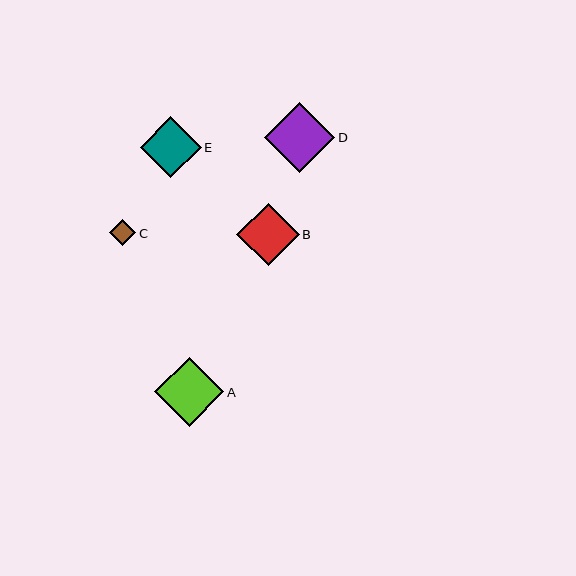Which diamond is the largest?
Diamond D is the largest with a size of approximately 70 pixels.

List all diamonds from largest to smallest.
From largest to smallest: D, A, B, E, C.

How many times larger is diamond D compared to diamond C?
Diamond D is approximately 2.7 times the size of diamond C.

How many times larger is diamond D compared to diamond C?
Diamond D is approximately 2.7 times the size of diamond C.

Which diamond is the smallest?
Diamond C is the smallest with a size of approximately 26 pixels.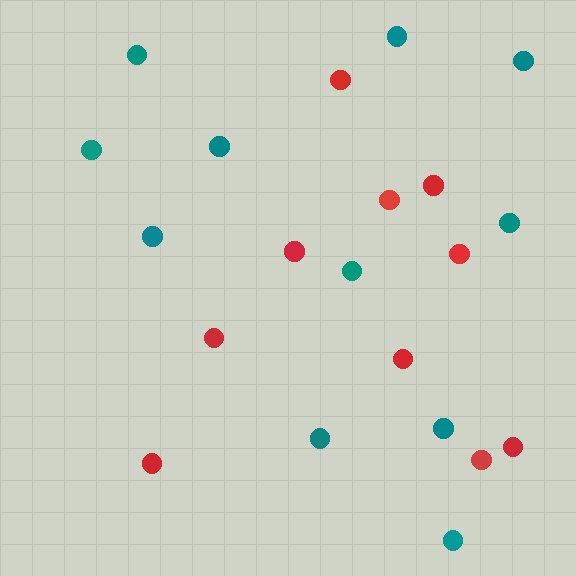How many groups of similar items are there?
There are 2 groups: one group of red circles (10) and one group of teal circles (11).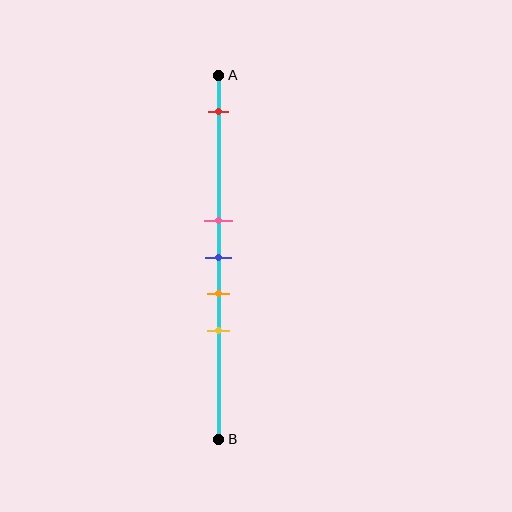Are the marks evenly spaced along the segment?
No, the marks are not evenly spaced.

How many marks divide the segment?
There are 5 marks dividing the segment.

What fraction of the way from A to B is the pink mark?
The pink mark is approximately 40% (0.4) of the way from A to B.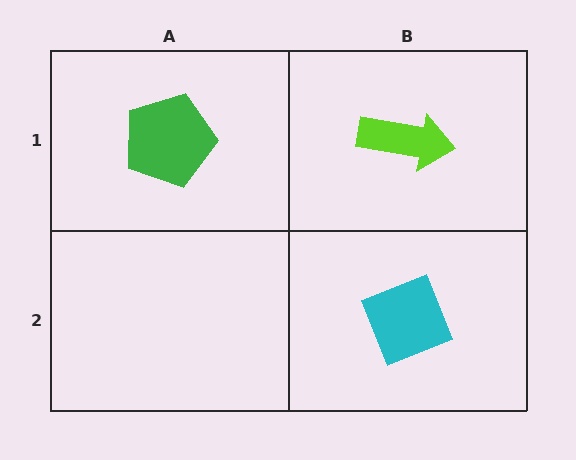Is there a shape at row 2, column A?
No, that cell is empty.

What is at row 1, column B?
A lime arrow.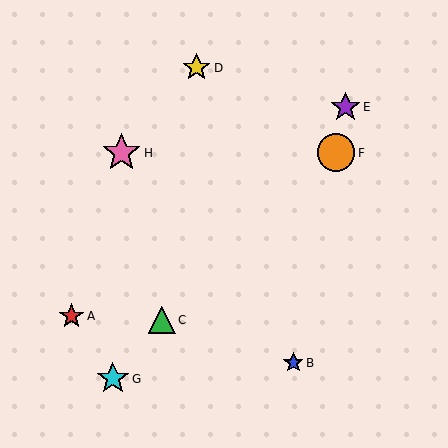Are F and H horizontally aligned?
Yes, both are at y≈153.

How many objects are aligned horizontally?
2 objects (F, H) are aligned horizontally.